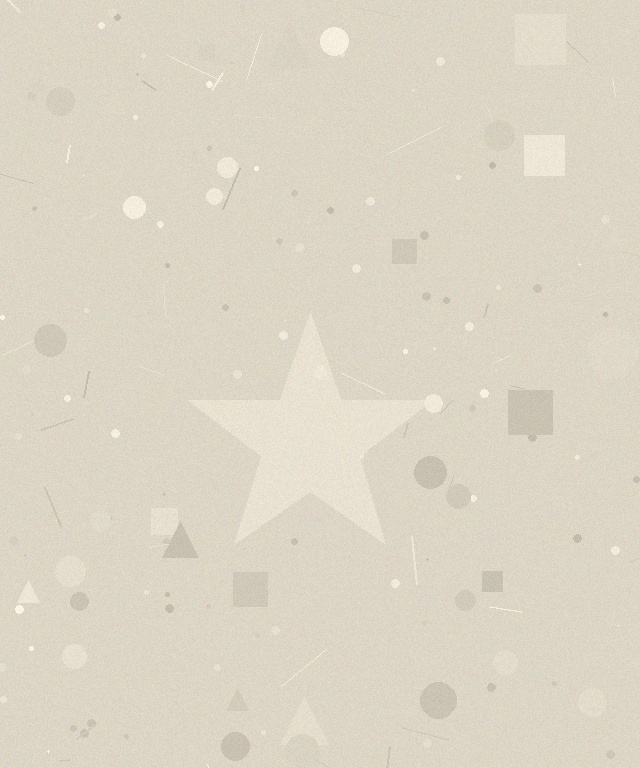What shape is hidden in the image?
A star is hidden in the image.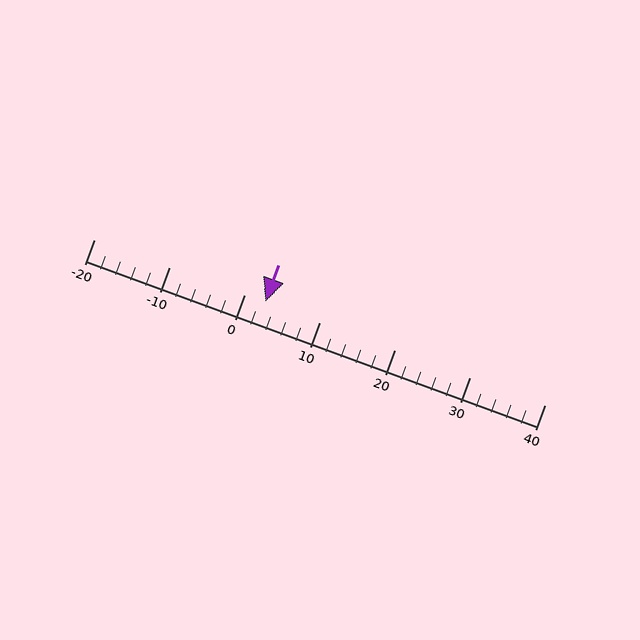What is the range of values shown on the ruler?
The ruler shows values from -20 to 40.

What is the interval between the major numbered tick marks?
The major tick marks are spaced 10 units apart.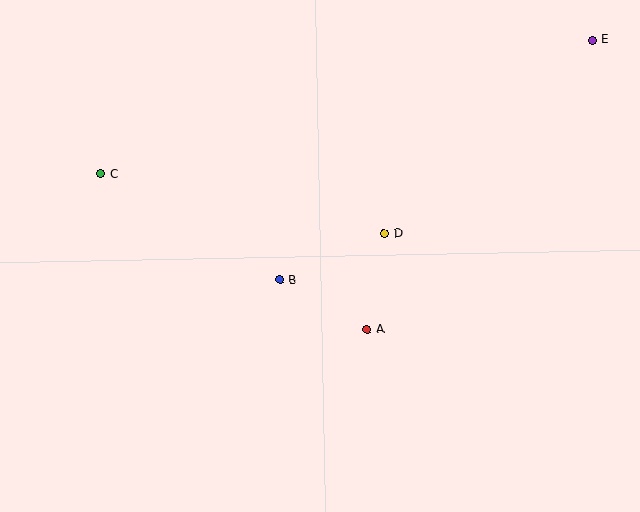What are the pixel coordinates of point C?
Point C is at (101, 174).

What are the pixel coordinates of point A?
Point A is at (367, 329).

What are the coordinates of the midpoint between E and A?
The midpoint between E and A is at (480, 184).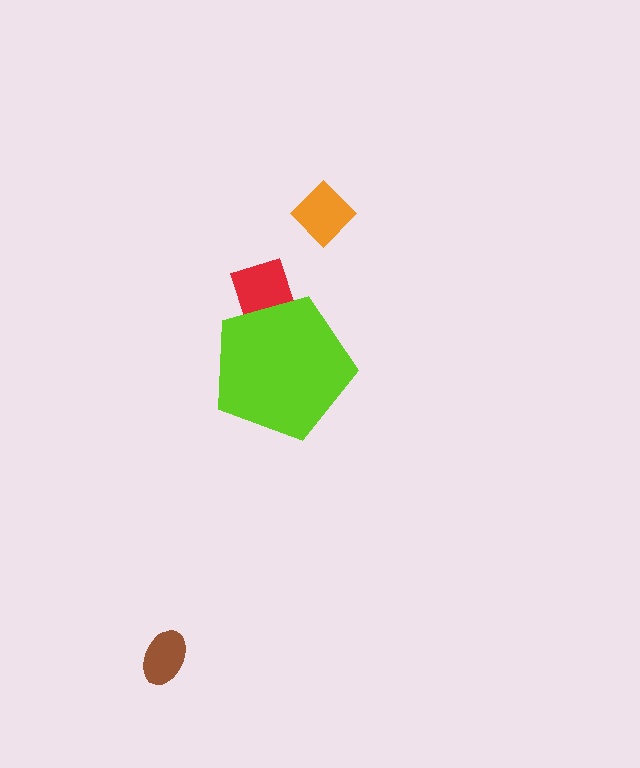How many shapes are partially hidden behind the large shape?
1 shape is partially hidden.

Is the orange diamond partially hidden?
No, the orange diamond is fully visible.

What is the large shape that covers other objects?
A lime pentagon.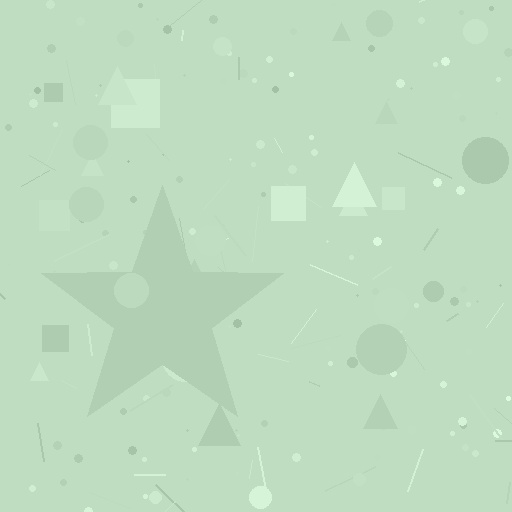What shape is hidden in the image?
A star is hidden in the image.